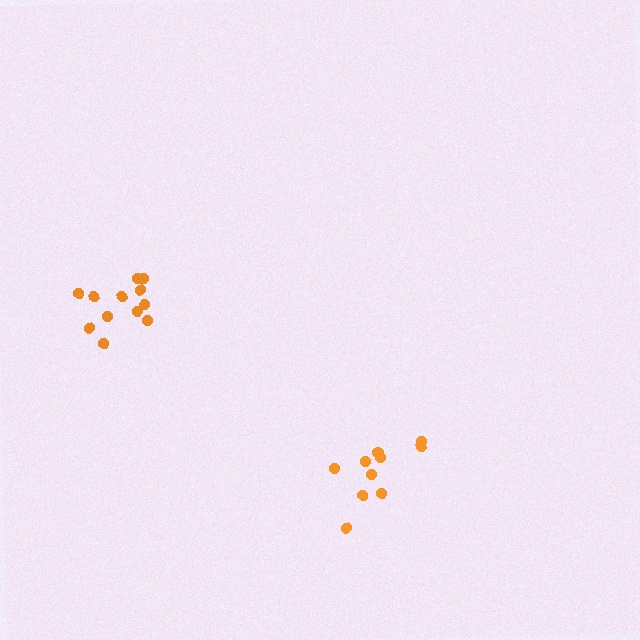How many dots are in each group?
Group 1: 12 dots, Group 2: 10 dots (22 total).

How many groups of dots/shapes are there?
There are 2 groups.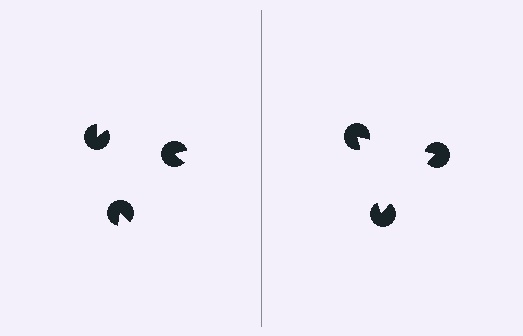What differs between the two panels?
The pac-man discs are positioned identically on both sides; only the wedge orientations differ. On the right they align to a triangle; on the left they are misaligned.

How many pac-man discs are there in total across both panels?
6 — 3 on each side.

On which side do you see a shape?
An illusory triangle appears on the right side. On the left side the wedge cuts are rotated, so no coherent shape forms.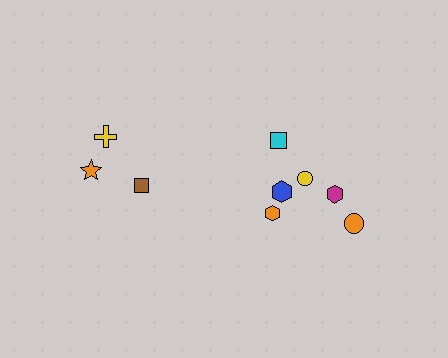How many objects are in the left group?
There are 3 objects.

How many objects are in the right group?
There are 6 objects.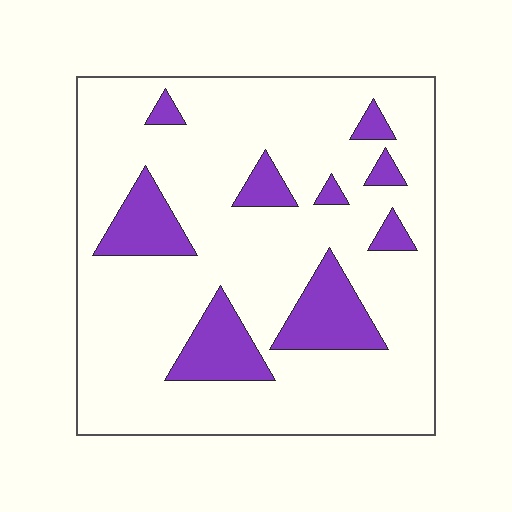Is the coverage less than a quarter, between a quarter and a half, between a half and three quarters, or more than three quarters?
Less than a quarter.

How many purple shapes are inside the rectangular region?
9.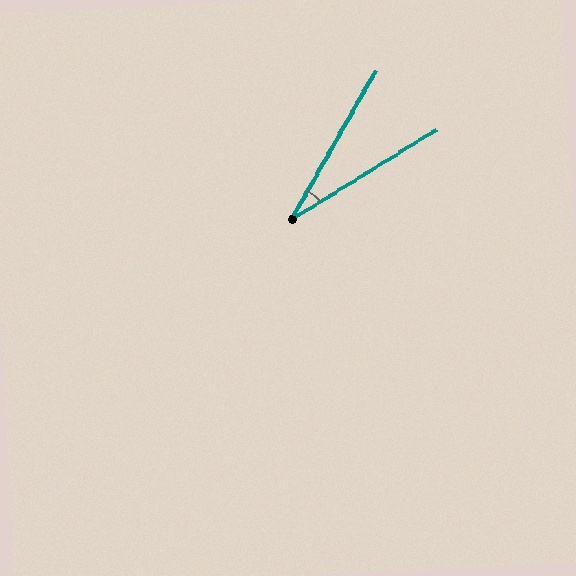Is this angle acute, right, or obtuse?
It is acute.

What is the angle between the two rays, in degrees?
Approximately 29 degrees.